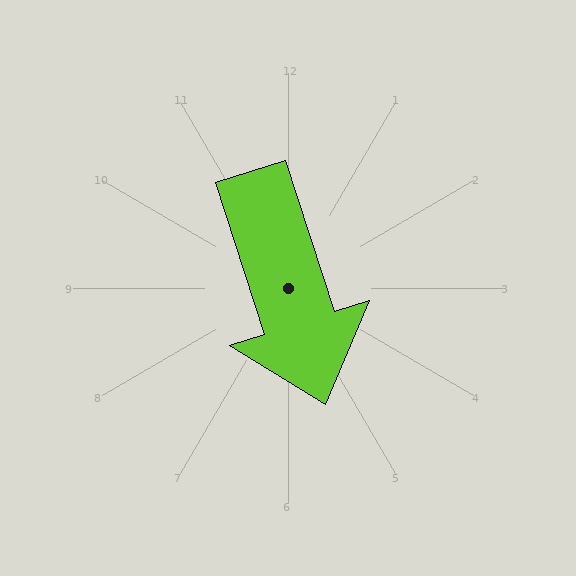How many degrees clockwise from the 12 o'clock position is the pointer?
Approximately 162 degrees.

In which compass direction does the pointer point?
South.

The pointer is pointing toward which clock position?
Roughly 5 o'clock.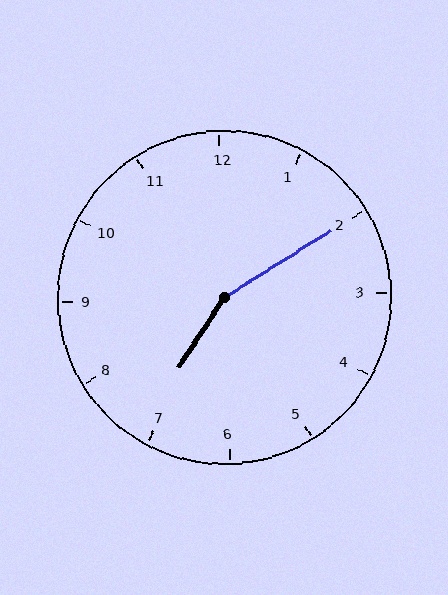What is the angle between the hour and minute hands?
Approximately 155 degrees.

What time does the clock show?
7:10.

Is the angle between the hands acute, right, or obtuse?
It is obtuse.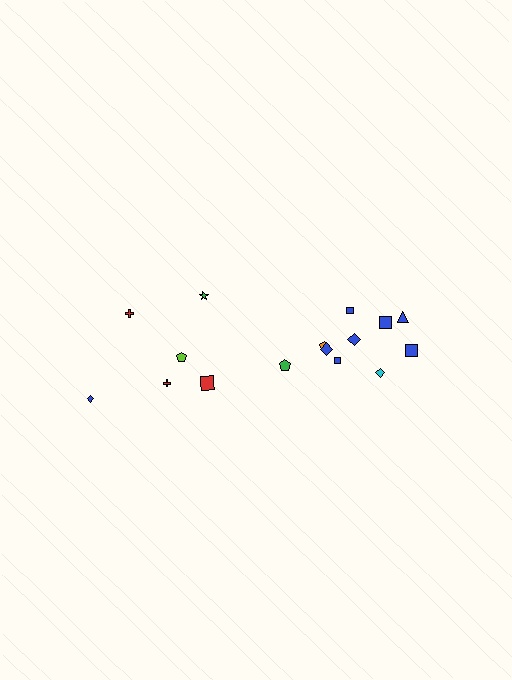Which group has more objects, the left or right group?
The right group.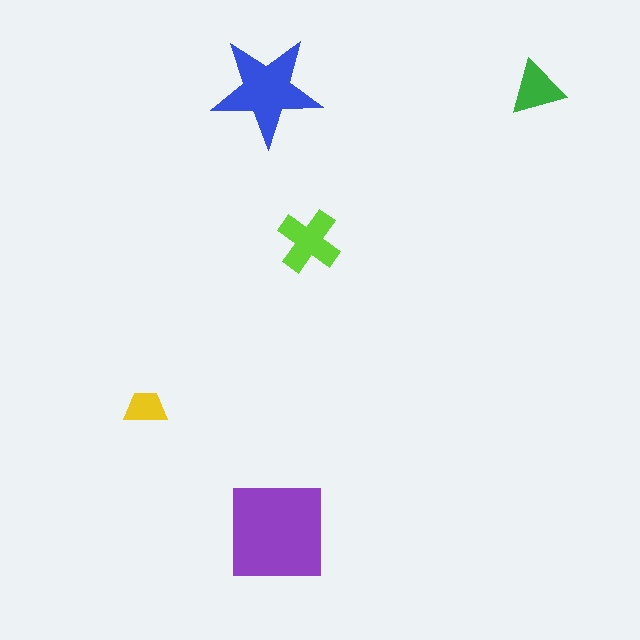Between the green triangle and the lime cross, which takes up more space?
The lime cross.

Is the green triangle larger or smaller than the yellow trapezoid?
Larger.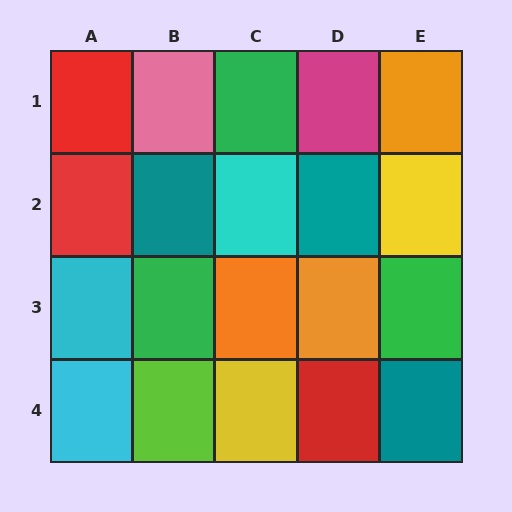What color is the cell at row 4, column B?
Lime.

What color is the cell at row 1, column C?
Green.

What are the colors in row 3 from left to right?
Cyan, green, orange, orange, green.